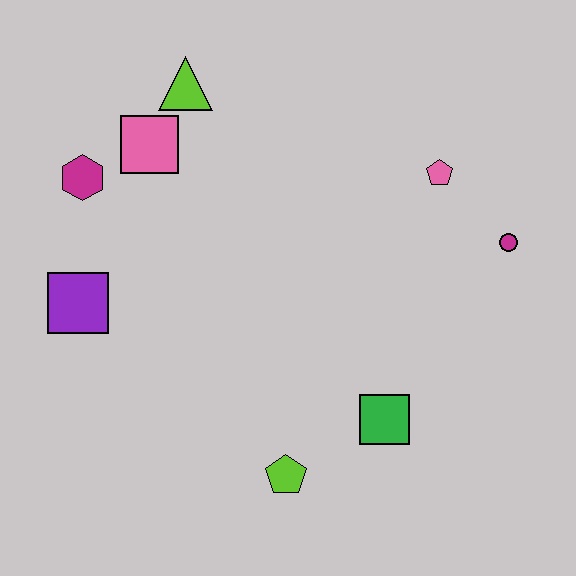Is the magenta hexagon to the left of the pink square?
Yes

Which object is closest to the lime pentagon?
The green square is closest to the lime pentagon.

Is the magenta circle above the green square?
Yes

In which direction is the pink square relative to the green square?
The pink square is above the green square.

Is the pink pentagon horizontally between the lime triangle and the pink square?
No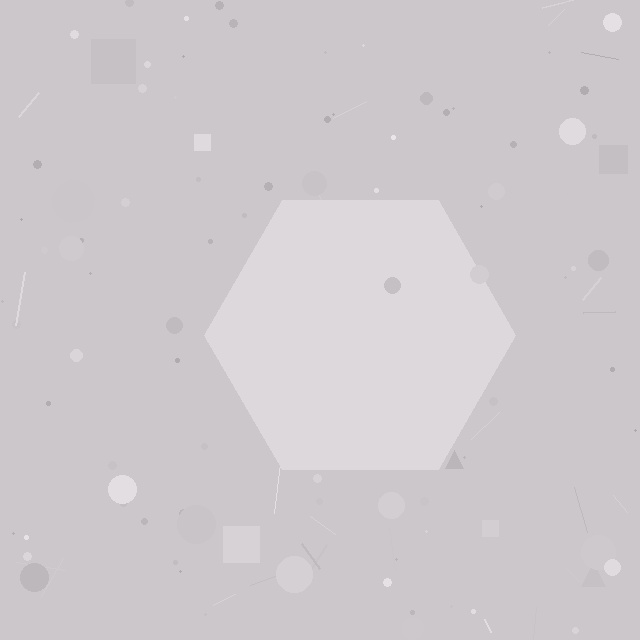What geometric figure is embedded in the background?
A hexagon is embedded in the background.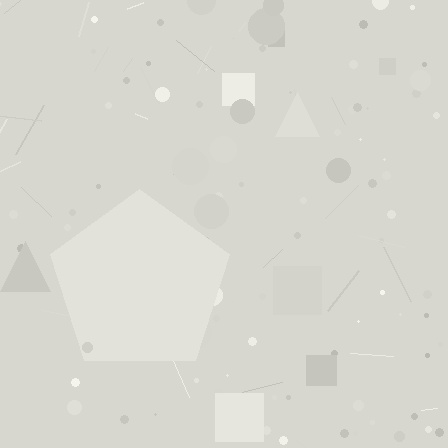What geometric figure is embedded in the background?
A pentagon is embedded in the background.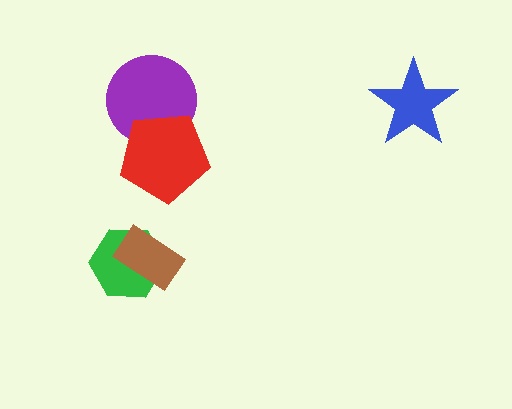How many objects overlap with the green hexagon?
1 object overlaps with the green hexagon.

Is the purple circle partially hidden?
Yes, it is partially covered by another shape.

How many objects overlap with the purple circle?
1 object overlaps with the purple circle.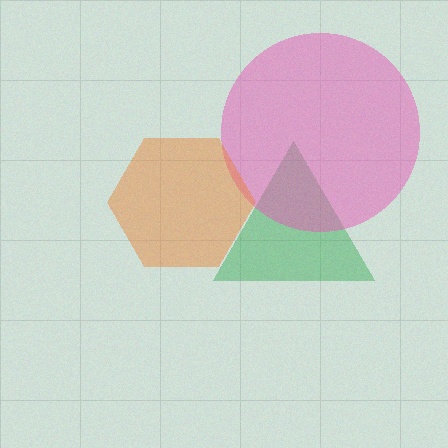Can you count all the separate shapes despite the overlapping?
Yes, there are 3 separate shapes.